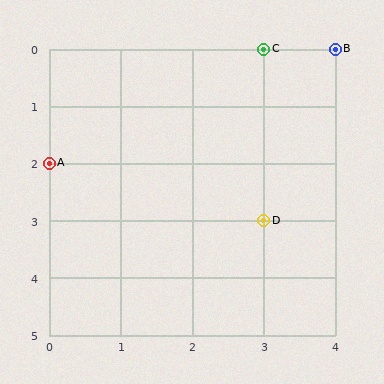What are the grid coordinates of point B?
Point B is at grid coordinates (4, 0).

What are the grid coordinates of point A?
Point A is at grid coordinates (0, 2).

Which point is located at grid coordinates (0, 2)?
Point A is at (0, 2).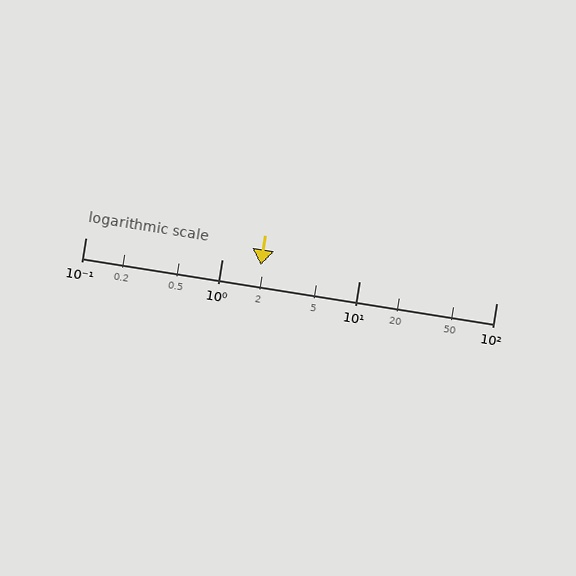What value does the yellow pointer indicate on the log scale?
The pointer indicates approximately 1.9.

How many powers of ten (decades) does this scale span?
The scale spans 3 decades, from 0.1 to 100.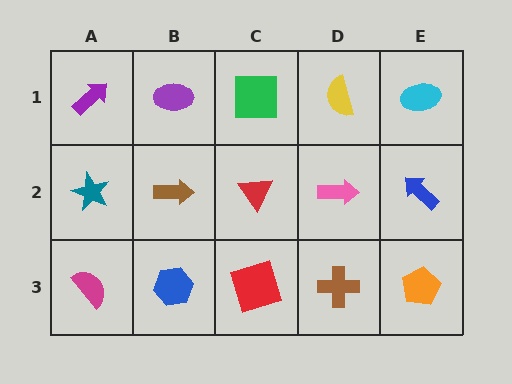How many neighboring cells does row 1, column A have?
2.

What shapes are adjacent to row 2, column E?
A cyan ellipse (row 1, column E), an orange pentagon (row 3, column E), a pink arrow (row 2, column D).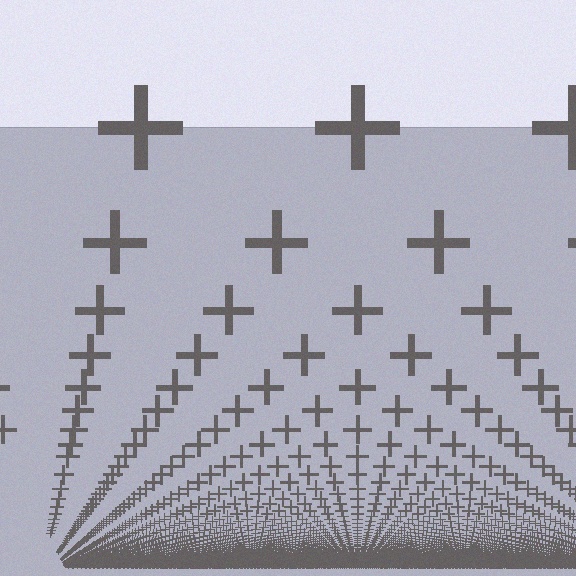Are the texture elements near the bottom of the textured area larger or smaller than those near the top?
Smaller. The gradient is inverted — elements near the bottom are smaller and denser.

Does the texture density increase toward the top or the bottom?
Density increases toward the bottom.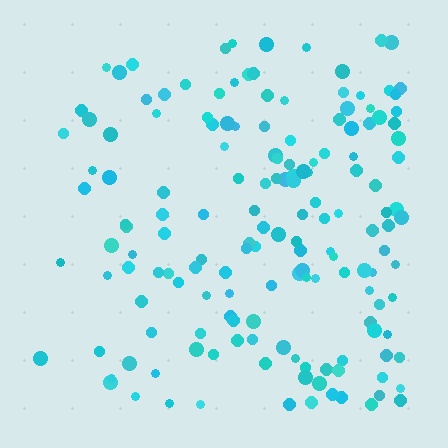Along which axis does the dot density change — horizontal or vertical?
Horizontal.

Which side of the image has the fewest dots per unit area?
The left.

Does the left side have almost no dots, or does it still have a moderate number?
Still a moderate number, just noticeably fewer than the right.